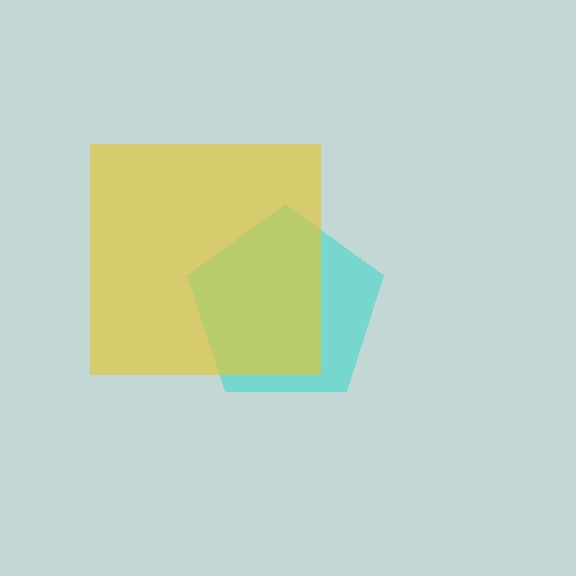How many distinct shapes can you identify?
There are 2 distinct shapes: a cyan pentagon, a yellow square.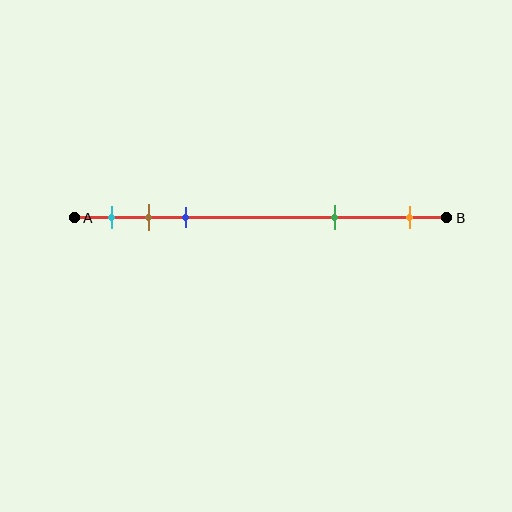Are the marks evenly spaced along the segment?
No, the marks are not evenly spaced.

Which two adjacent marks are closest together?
The brown and blue marks are the closest adjacent pair.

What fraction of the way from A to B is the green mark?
The green mark is approximately 70% (0.7) of the way from A to B.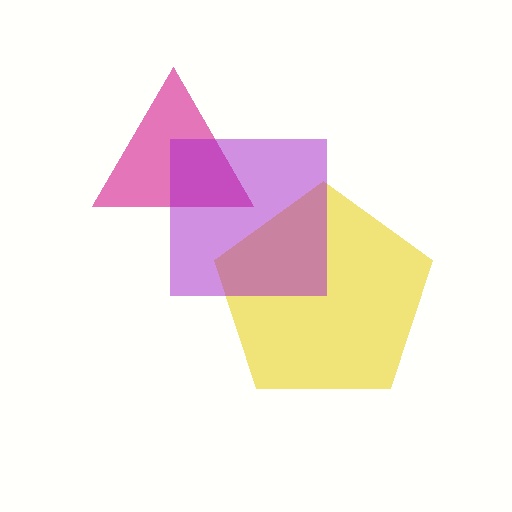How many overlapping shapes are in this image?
There are 3 overlapping shapes in the image.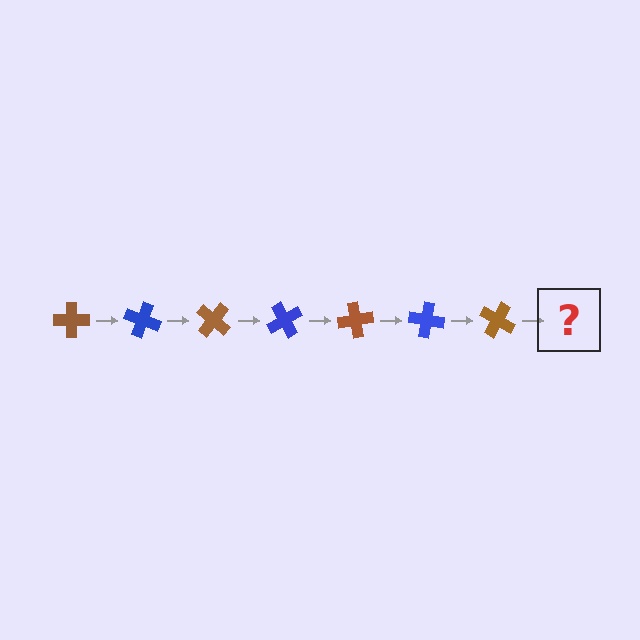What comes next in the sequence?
The next element should be a blue cross, rotated 140 degrees from the start.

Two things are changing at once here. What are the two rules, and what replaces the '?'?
The two rules are that it rotates 20 degrees each step and the color cycles through brown and blue. The '?' should be a blue cross, rotated 140 degrees from the start.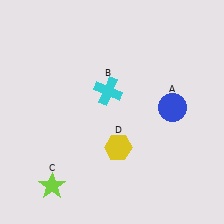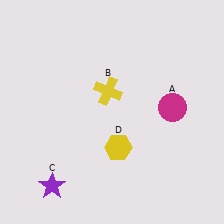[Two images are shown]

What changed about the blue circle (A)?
In Image 1, A is blue. In Image 2, it changed to magenta.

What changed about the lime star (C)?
In Image 1, C is lime. In Image 2, it changed to purple.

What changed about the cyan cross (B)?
In Image 1, B is cyan. In Image 2, it changed to yellow.